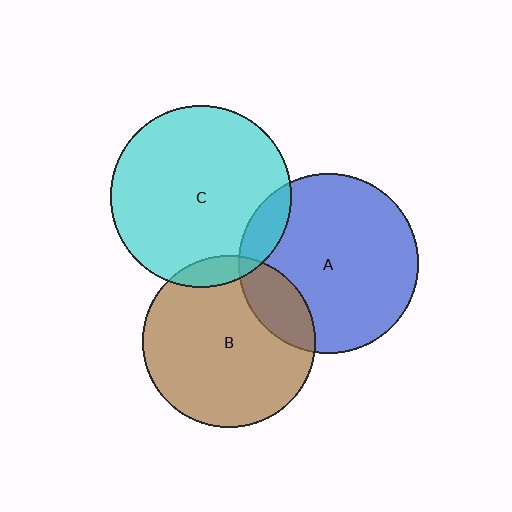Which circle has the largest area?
Circle C (cyan).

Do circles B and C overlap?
Yes.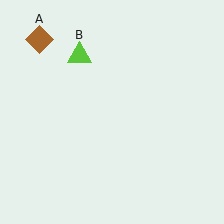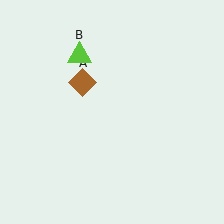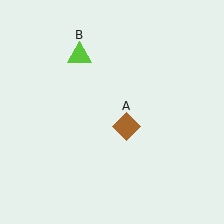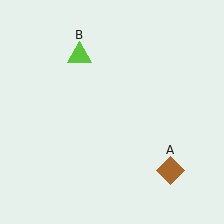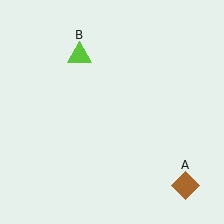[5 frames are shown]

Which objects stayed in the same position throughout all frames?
Lime triangle (object B) remained stationary.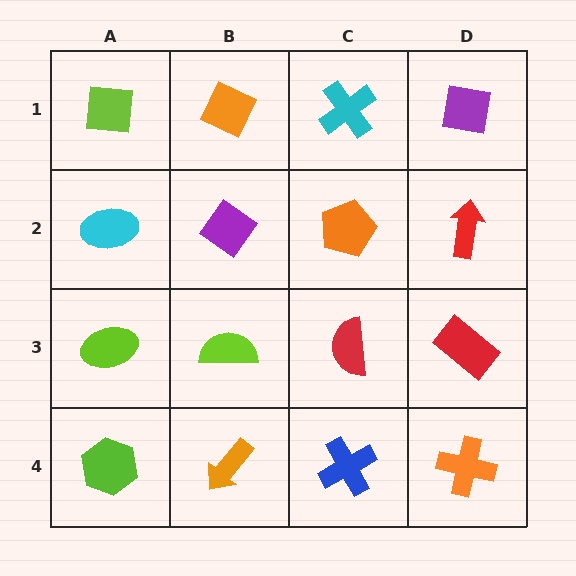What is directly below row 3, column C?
A blue cross.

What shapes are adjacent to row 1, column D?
A red arrow (row 2, column D), a cyan cross (row 1, column C).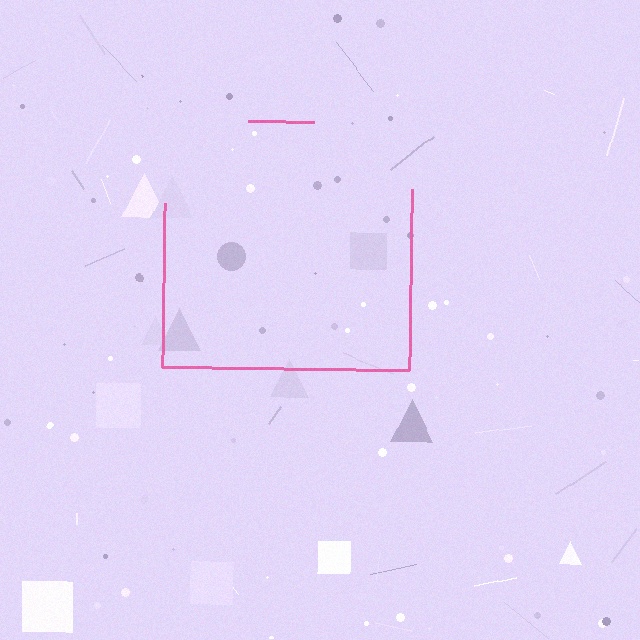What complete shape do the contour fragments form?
The contour fragments form a square.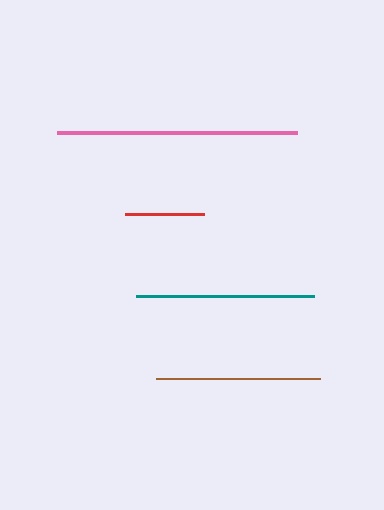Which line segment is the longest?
The pink line is the longest at approximately 241 pixels.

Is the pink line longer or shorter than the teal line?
The pink line is longer than the teal line.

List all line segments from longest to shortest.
From longest to shortest: pink, teal, brown, red.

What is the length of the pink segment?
The pink segment is approximately 241 pixels long.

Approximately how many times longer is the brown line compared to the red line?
The brown line is approximately 2.1 times the length of the red line.